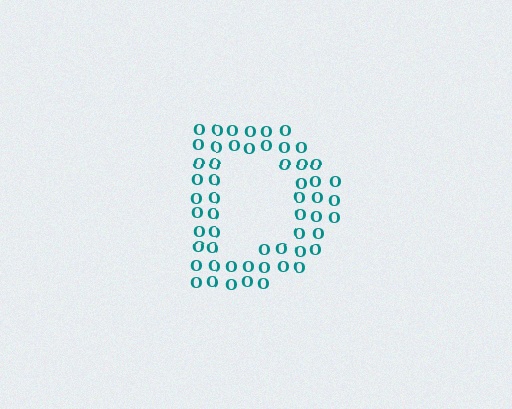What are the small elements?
The small elements are letter O's.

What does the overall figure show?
The overall figure shows the letter D.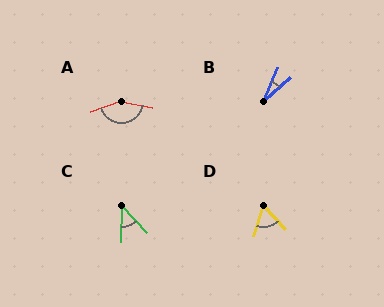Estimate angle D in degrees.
Approximately 60 degrees.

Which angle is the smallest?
B, at approximately 26 degrees.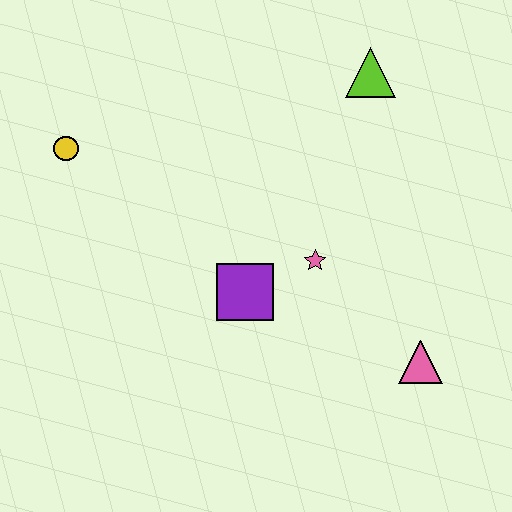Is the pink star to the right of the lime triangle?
No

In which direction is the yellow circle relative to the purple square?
The yellow circle is to the left of the purple square.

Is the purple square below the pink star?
Yes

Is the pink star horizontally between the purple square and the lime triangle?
Yes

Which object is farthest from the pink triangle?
The yellow circle is farthest from the pink triangle.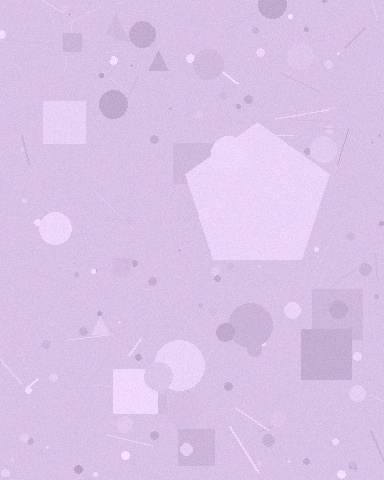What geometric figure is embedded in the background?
A pentagon is embedded in the background.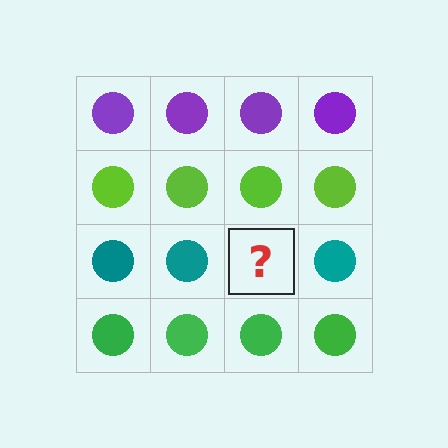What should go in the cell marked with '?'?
The missing cell should contain a teal circle.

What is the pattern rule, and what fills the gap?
The rule is that each row has a consistent color. The gap should be filled with a teal circle.